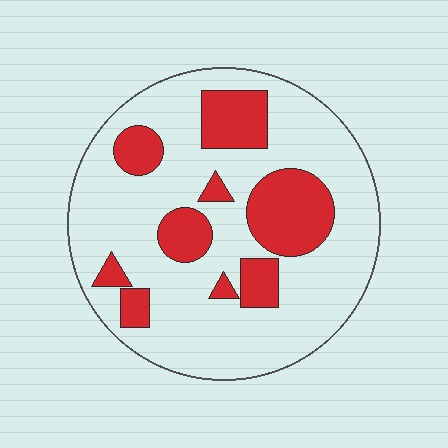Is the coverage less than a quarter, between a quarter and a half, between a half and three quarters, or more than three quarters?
Between a quarter and a half.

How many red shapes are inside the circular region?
9.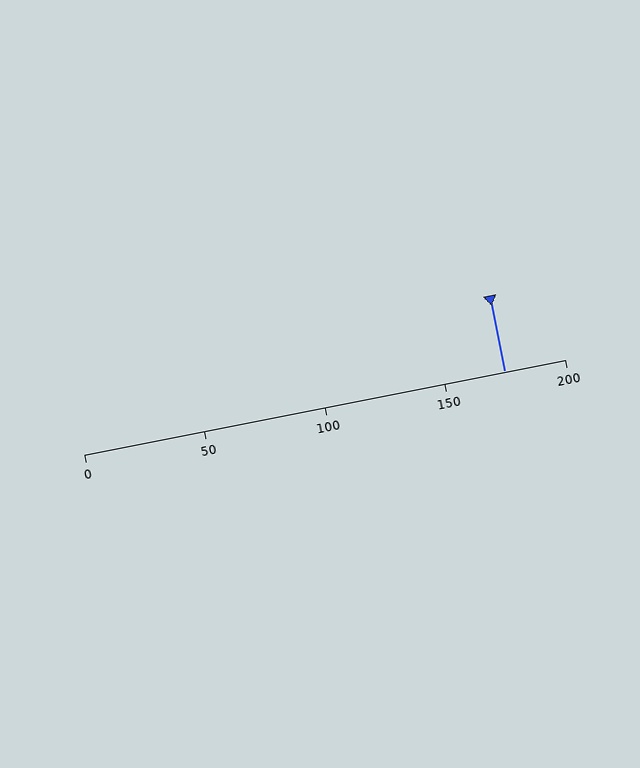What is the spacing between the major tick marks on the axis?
The major ticks are spaced 50 apart.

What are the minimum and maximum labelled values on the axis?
The axis runs from 0 to 200.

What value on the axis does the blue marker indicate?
The marker indicates approximately 175.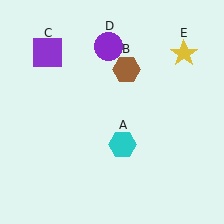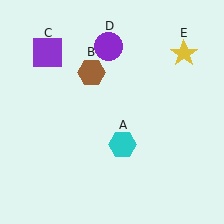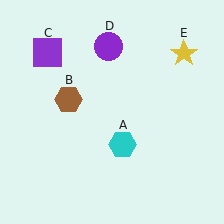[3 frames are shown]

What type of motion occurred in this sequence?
The brown hexagon (object B) rotated counterclockwise around the center of the scene.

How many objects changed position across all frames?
1 object changed position: brown hexagon (object B).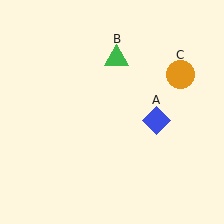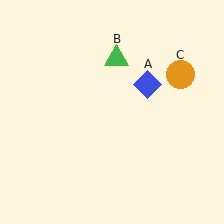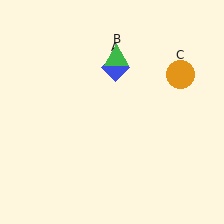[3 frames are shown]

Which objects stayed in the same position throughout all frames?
Green triangle (object B) and orange circle (object C) remained stationary.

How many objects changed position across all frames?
1 object changed position: blue diamond (object A).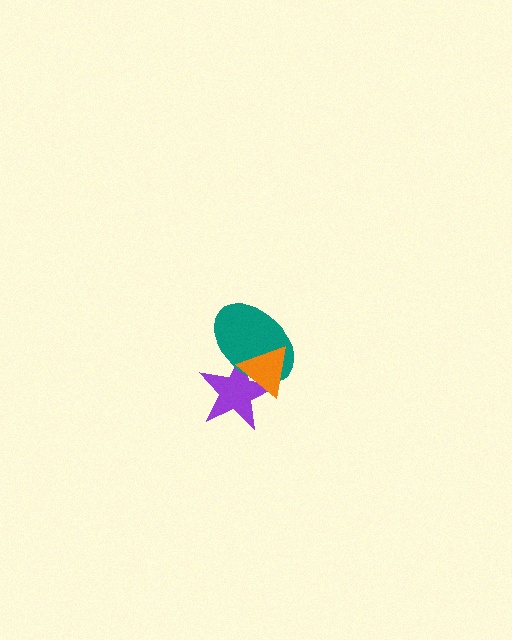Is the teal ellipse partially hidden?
Yes, it is partially covered by another shape.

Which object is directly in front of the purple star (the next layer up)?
The teal ellipse is directly in front of the purple star.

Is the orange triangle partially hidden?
No, no other shape covers it.